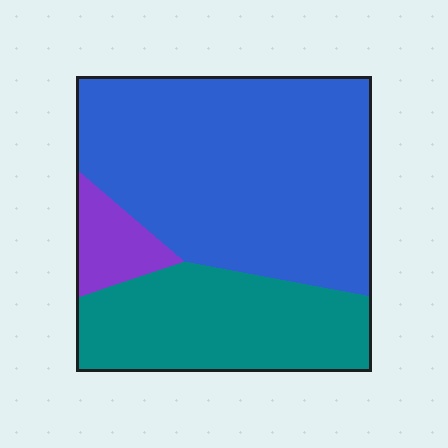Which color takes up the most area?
Blue, at roughly 60%.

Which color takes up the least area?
Purple, at roughly 10%.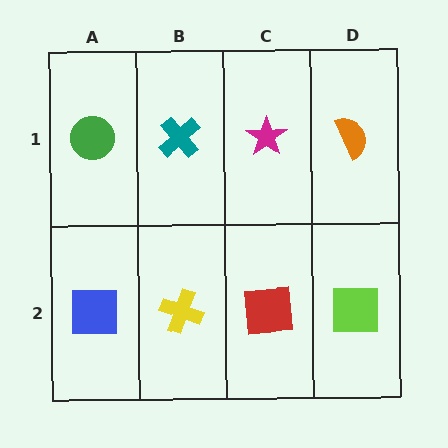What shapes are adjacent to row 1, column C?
A red square (row 2, column C), a teal cross (row 1, column B), an orange semicircle (row 1, column D).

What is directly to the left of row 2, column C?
A yellow cross.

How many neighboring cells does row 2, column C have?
3.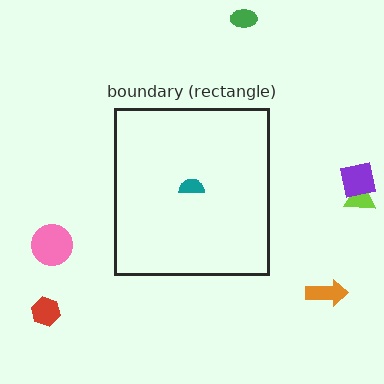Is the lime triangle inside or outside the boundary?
Outside.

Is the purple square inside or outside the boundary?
Outside.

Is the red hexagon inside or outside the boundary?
Outside.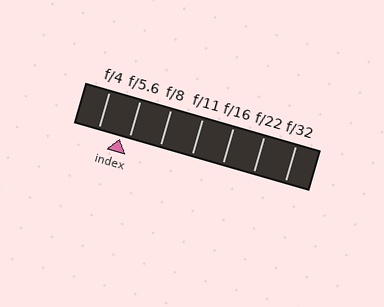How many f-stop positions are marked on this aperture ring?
There are 7 f-stop positions marked.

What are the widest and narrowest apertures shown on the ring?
The widest aperture shown is f/4 and the narrowest is f/32.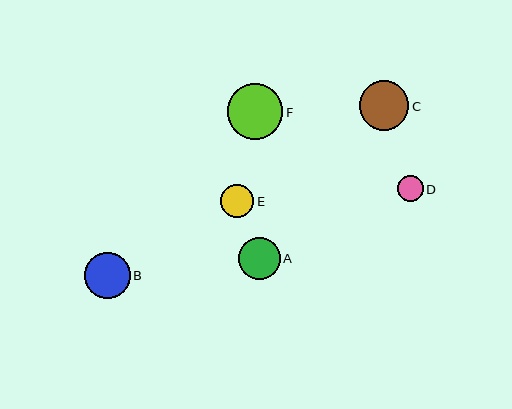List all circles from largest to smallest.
From largest to smallest: F, C, B, A, E, D.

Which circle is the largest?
Circle F is the largest with a size of approximately 56 pixels.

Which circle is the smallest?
Circle D is the smallest with a size of approximately 26 pixels.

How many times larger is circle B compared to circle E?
Circle B is approximately 1.4 times the size of circle E.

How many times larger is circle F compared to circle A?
Circle F is approximately 1.3 times the size of circle A.